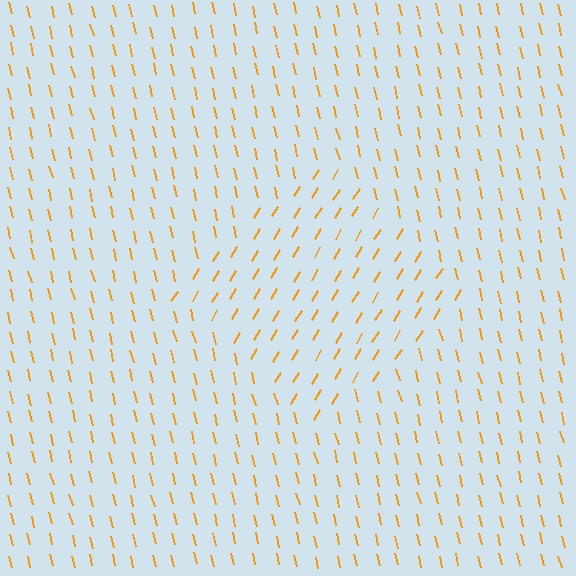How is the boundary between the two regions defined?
The boundary is defined purely by a change in line orientation (approximately 45 degrees difference). All lines are the same color and thickness.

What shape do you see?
I see a diamond.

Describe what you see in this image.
The image is filled with small orange line segments. A diamond region in the image has lines oriented differently from the surrounding lines, creating a visible texture boundary.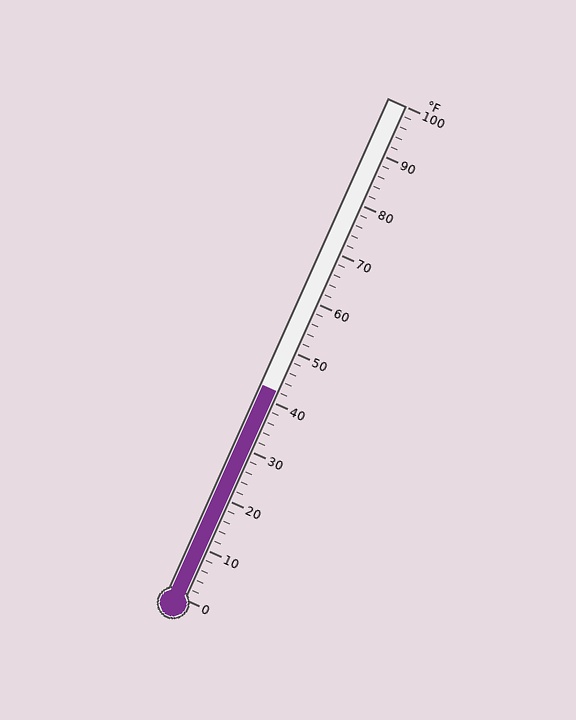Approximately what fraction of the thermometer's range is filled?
The thermometer is filled to approximately 40% of its range.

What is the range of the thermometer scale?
The thermometer scale ranges from 0°F to 100°F.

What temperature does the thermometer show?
The thermometer shows approximately 42°F.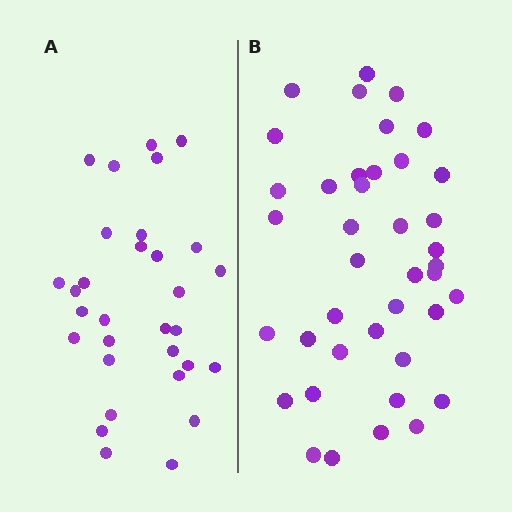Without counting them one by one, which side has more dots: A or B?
Region B (the right region) has more dots.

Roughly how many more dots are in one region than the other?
Region B has roughly 8 or so more dots than region A.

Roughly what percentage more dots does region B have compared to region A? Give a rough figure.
About 30% more.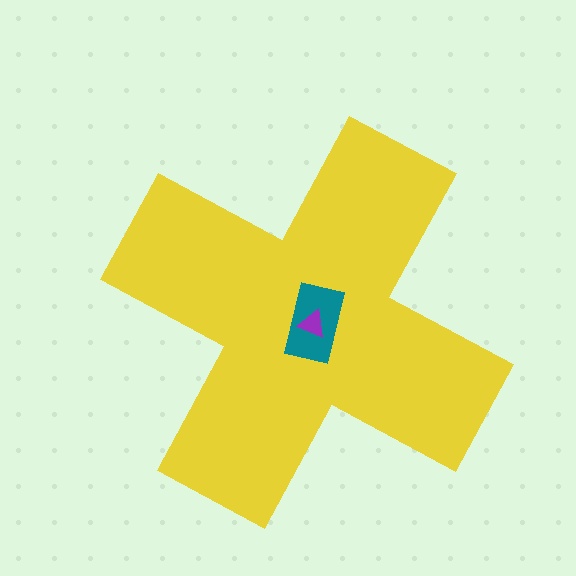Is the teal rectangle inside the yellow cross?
Yes.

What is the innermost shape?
The purple triangle.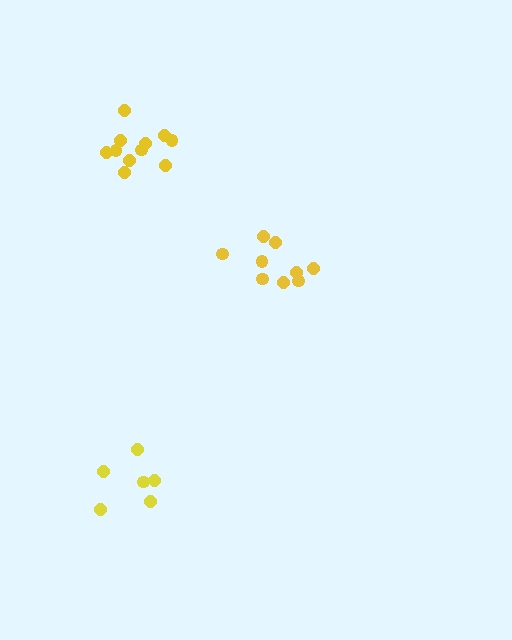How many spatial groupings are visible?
There are 3 spatial groupings.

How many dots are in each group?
Group 1: 6 dots, Group 2: 11 dots, Group 3: 9 dots (26 total).